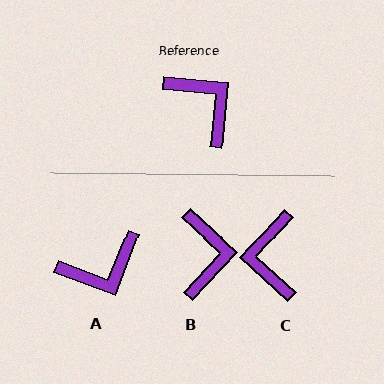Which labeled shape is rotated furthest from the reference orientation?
C, about 143 degrees away.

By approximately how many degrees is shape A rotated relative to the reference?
Approximately 106 degrees clockwise.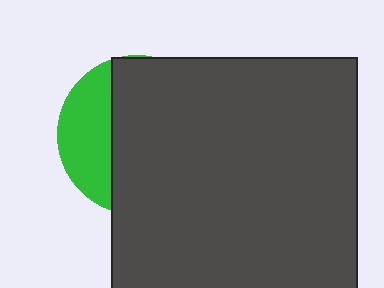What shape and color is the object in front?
The object in front is a dark gray square.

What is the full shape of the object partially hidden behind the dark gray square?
The partially hidden object is a green circle.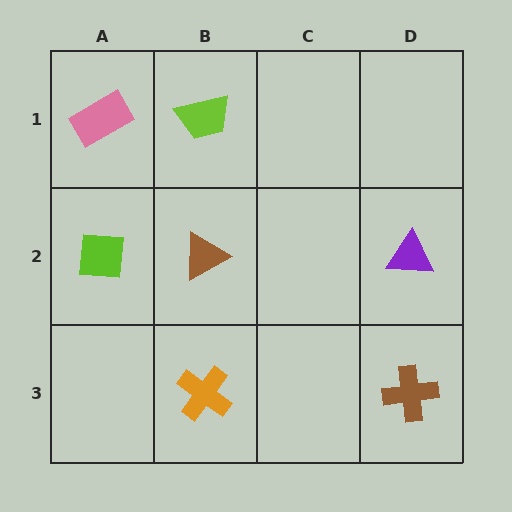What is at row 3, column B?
An orange cross.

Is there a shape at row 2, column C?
No, that cell is empty.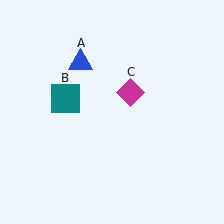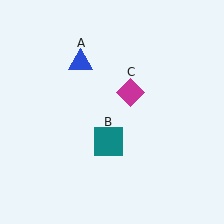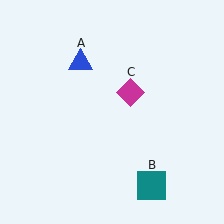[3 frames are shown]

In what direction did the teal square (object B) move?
The teal square (object B) moved down and to the right.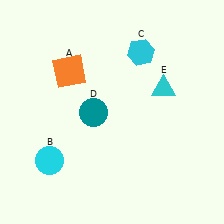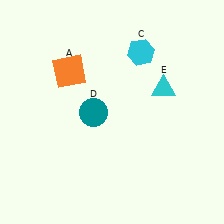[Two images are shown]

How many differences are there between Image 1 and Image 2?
There is 1 difference between the two images.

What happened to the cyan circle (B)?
The cyan circle (B) was removed in Image 2. It was in the bottom-left area of Image 1.